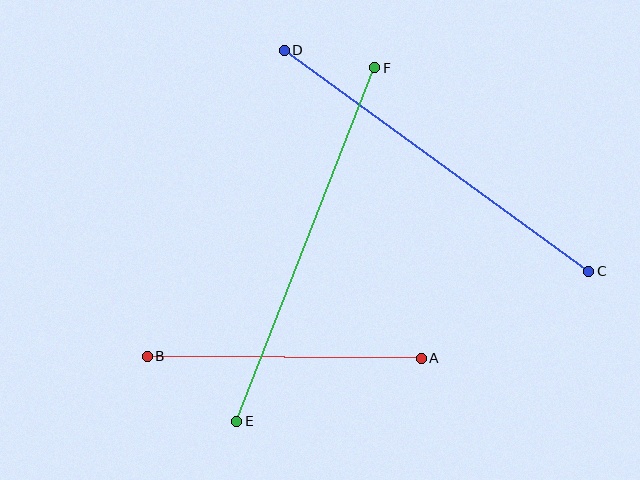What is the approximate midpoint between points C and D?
The midpoint is at approximately (436, 161) pixels.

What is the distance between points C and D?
The distance is approximately 376 pixels.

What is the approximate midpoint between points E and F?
The midpoint is at approximately (306, 244) pixels.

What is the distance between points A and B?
The distance is approximately 274 pixels.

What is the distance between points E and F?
The distance is approximately 379 pixels.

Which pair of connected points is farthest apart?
Points E and F are farthest apart.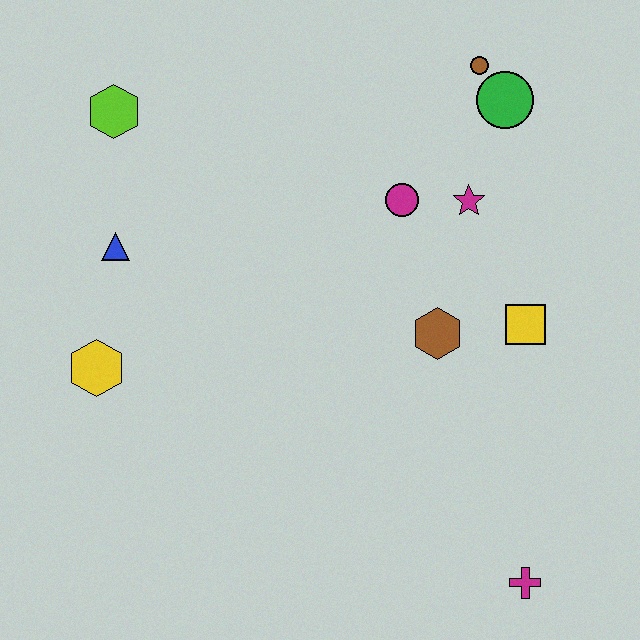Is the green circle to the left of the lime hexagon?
No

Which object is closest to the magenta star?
The magenta circle is closest to the magenta star.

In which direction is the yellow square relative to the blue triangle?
The yellow square is to the right of the blue triangle.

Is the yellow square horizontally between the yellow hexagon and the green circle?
No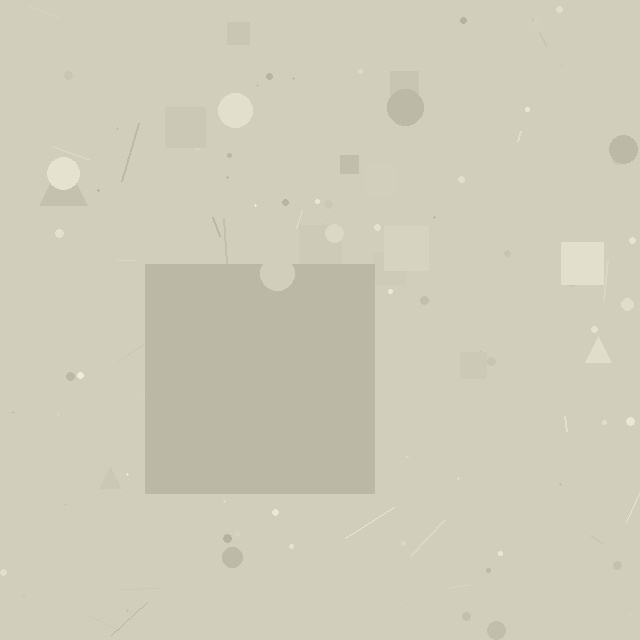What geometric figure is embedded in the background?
A square is embedded in the background.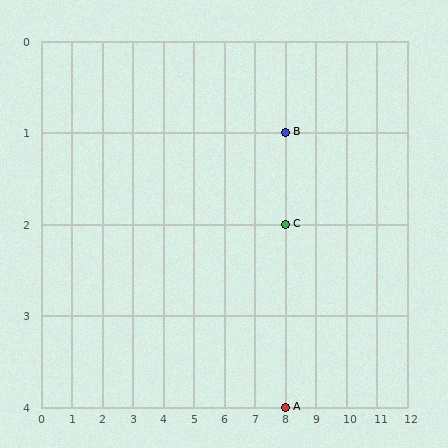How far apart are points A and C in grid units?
Points A and C are 2 rows apart.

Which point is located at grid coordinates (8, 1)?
Point B is at (8, 1).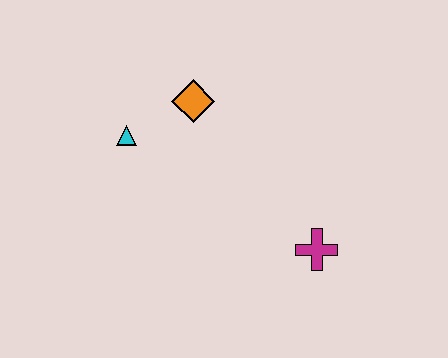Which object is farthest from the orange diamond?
The magenta cross is farthest from the orange diamond.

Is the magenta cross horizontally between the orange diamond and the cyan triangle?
No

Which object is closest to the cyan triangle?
The orange diamond is closest to the cyan triangle.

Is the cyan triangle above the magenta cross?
Yes